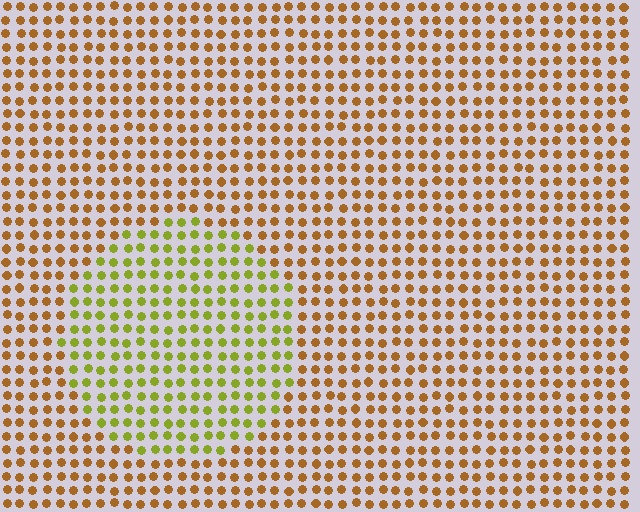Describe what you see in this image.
The image is filled with small brown elements in a uniform arrangement. A circle-shaped region is visible where the elements are tinted to a slightly different hue, forming a subtle color boundary.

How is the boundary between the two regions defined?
The boundary is defined purely by a slight shift in hue (about 43 degrees). Spacing, size, and orientation are identical on both sides.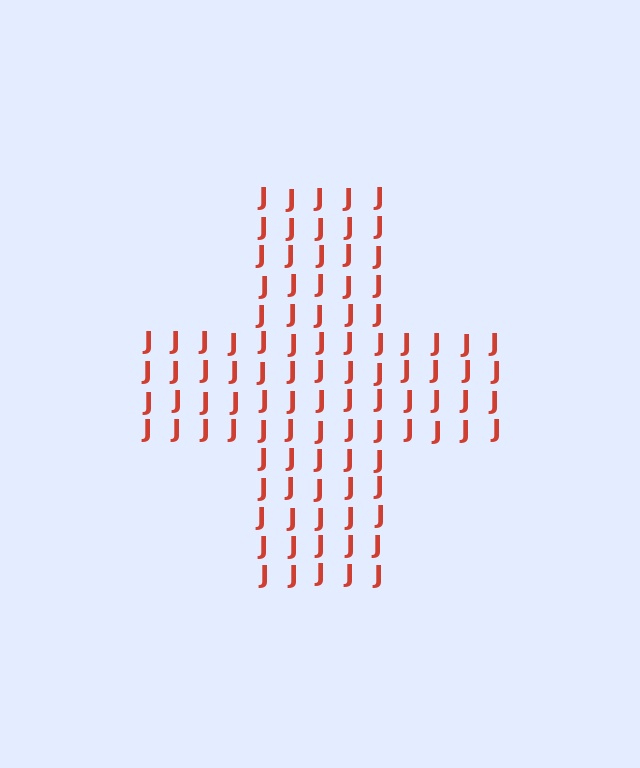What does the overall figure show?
The overall figure shows a cross.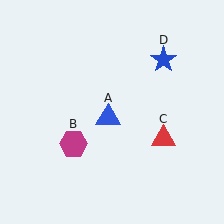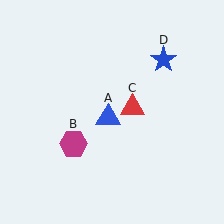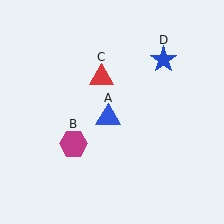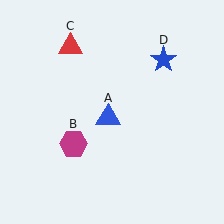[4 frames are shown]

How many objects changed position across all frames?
1 object changed position: red triangle (object C).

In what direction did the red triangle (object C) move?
The red triangle (object C) moved up and to the left.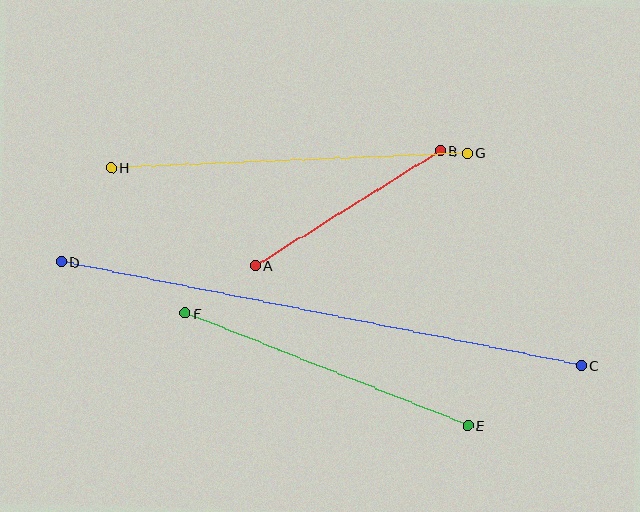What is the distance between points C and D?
The distance is approximately 530 pixels.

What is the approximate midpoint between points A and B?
The midpoint is at approximately (347, 208) pixels.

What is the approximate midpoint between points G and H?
The midpoint is at approximately (289, 160) pixels.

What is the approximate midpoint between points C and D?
The midpoint is at approximately (321, 314) pixels.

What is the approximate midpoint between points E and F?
The midpoint is at approximately (326, 369) pixels.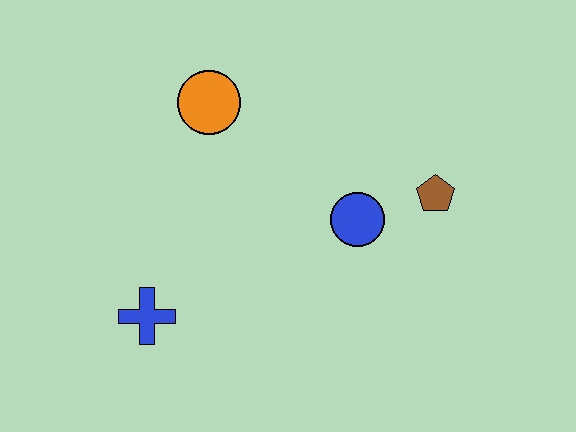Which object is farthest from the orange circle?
The brown pentagon is farthest from the orange circle.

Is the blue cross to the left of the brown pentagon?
Yes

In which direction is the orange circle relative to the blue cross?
The orange circle is above the blue cross.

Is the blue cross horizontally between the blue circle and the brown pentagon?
No